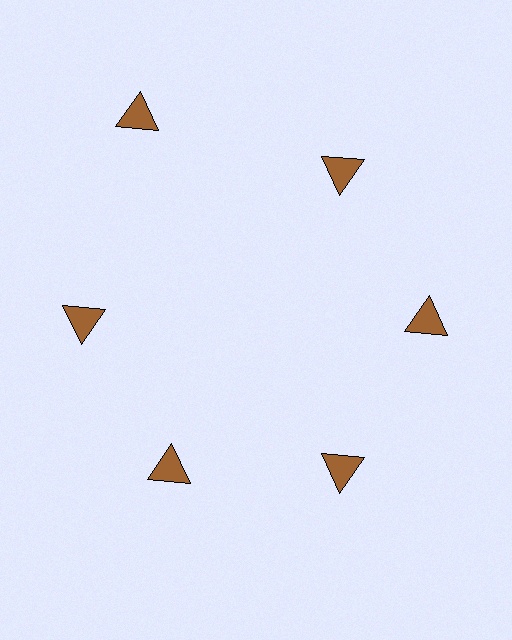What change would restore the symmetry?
The symmetry would be restored by moving it inward, back onto the ring so that all 6 triangles sit at equal angles and equal distance from the center.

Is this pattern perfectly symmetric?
No. The 6 brown triangles are arranged in a ring, but one element near the 11 o'clock position is pushed outward from the center, breaking the 6-fold rotational symmetry.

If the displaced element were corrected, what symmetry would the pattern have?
It would have 6-fold rotational symmetry — the pattern would map onto itself every 60 degrees.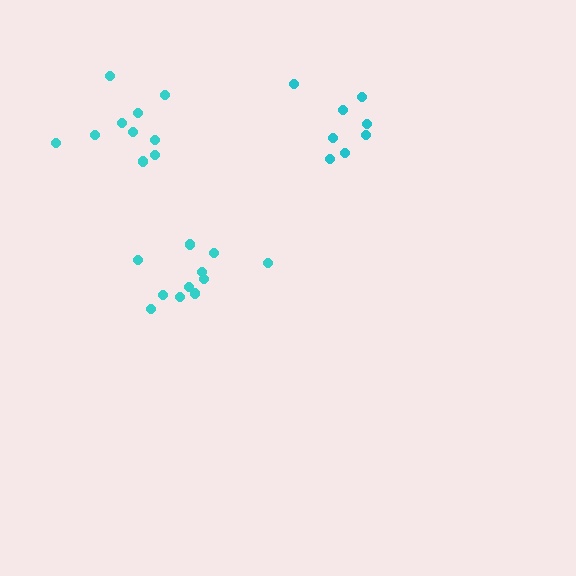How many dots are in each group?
Group 1: 11 dots, Group 2: 8 dots, Group 3: 10 dots (29 total).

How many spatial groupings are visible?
There are 3 spatial groupings.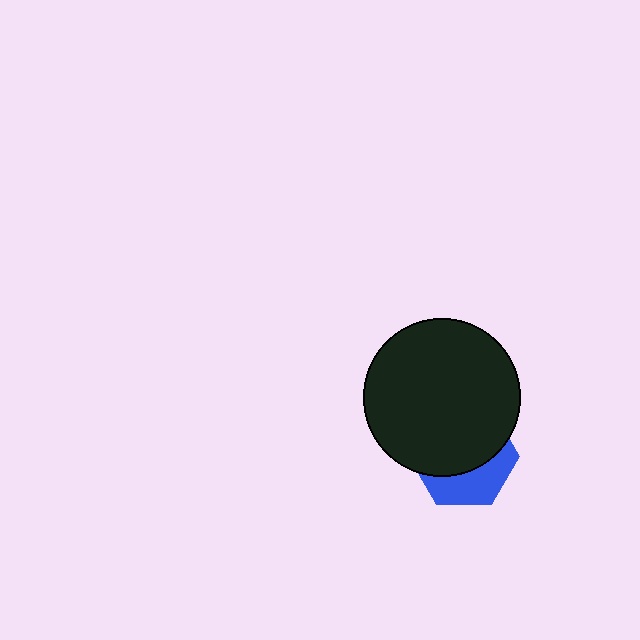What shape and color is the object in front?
The object in front is a black circle.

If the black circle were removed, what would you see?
You would see the complete blue hexagon.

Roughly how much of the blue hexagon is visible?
A small part of it is visible (roughly 37%).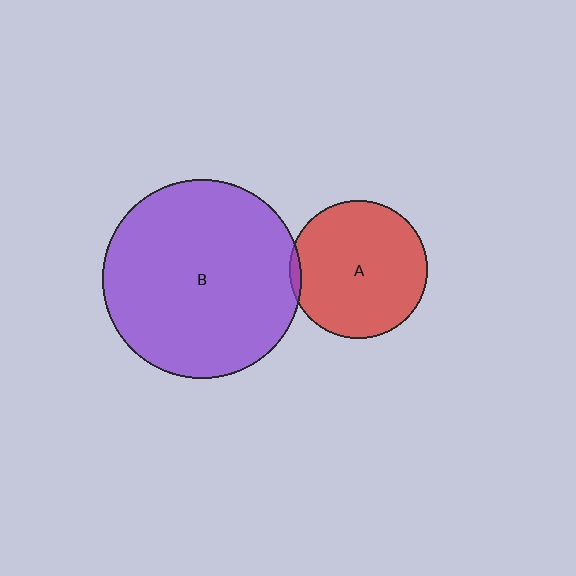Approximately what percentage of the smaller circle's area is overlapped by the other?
Approximately 5%.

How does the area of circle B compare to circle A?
Approximately 2.1 times.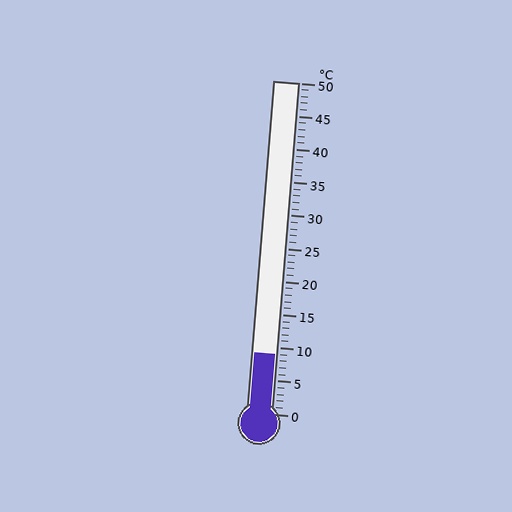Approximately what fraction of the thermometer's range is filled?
The thermometer is filled to approximately 20% of its range.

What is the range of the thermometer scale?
The thermometer scale ranges from 0°C to 50°C.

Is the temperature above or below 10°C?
The temperature is below 10°C.